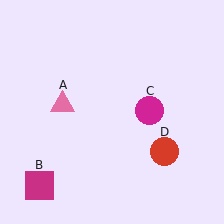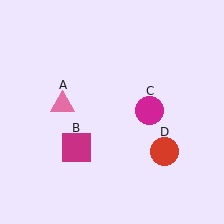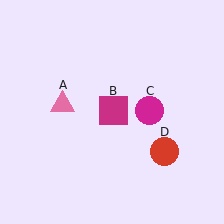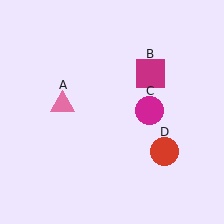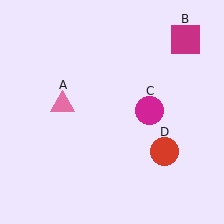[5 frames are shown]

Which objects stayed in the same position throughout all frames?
Pink triangle (object A) and magenta circle (object C) and red circle (object D) remained stationary.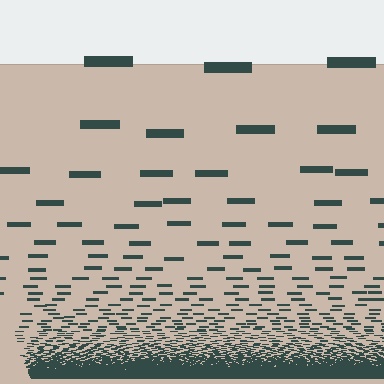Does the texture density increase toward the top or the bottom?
Density increases toward the bottom.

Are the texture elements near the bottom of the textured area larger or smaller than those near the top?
Smaller. The gradient is inverted — elements near the bottom are smaller and denser.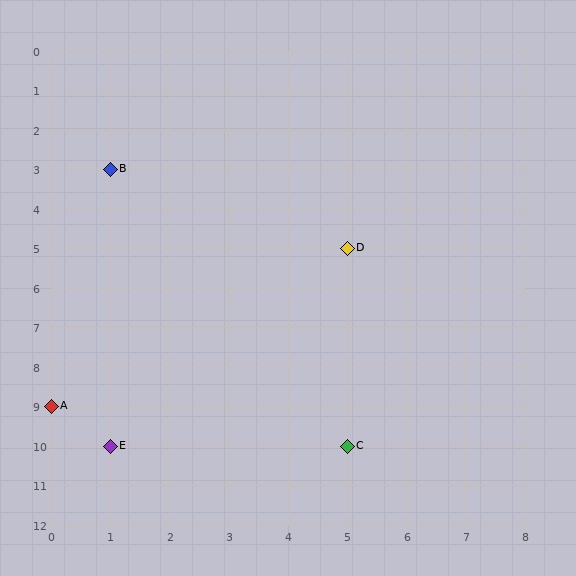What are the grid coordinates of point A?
Point A is at grid coordinates (0, 9).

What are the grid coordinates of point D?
Point D is at grid coordinates (5, 5).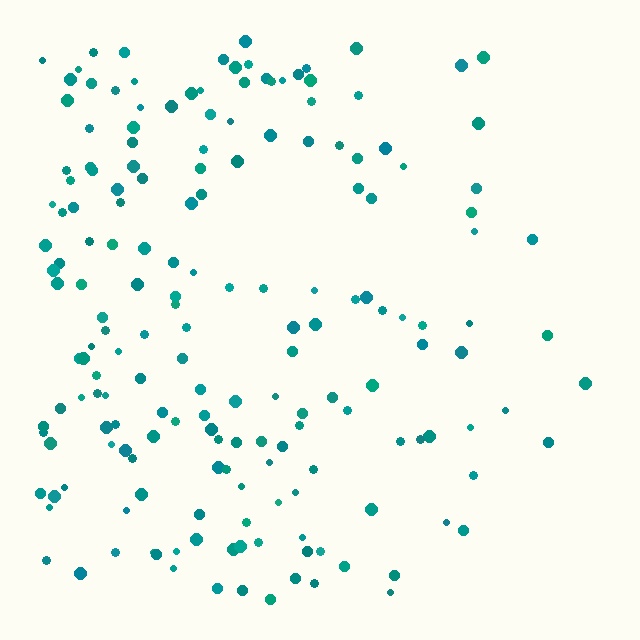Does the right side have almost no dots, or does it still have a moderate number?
Still a moderate number, just noticeably fewer than the left.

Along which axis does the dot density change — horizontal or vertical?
Horizontal.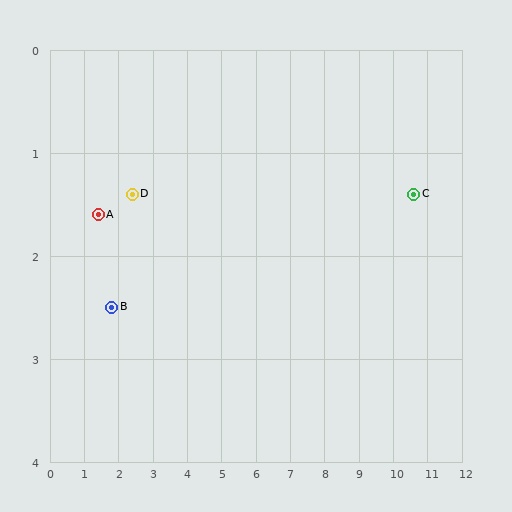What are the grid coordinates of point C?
Point C is at approximately (10.6, 1.4).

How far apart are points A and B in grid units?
Points A and B are about 1.0 grid units apart.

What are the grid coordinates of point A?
Point A is at approximately (1.4, 1.6).